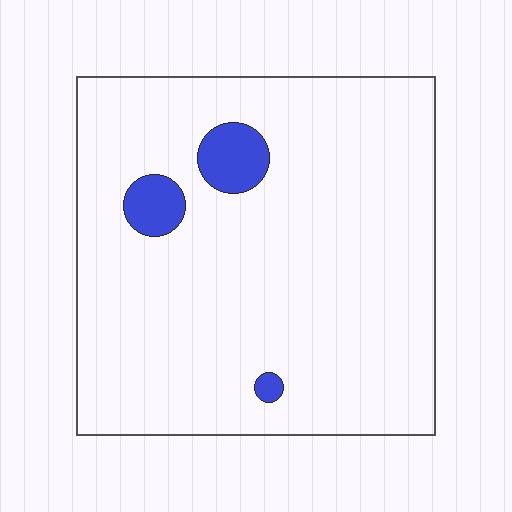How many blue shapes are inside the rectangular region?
3.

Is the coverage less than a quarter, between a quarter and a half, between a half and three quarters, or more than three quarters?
Less than a quarter.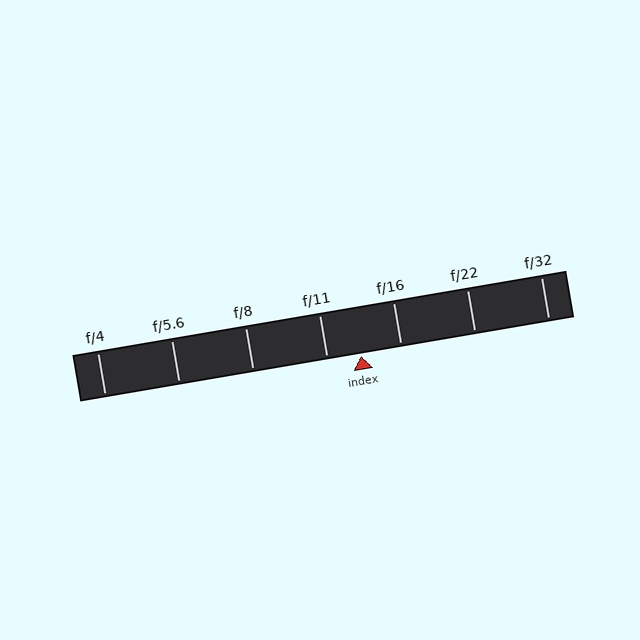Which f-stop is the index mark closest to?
The index mark is closest to f/11.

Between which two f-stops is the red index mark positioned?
The index mark is between f/11 and f/16.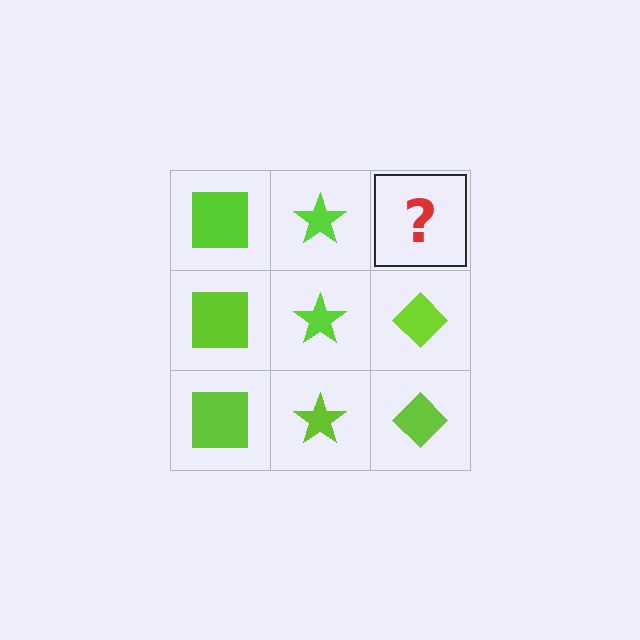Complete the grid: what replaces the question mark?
The question mark should be replaced with a lime diamond.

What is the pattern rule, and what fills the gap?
The rule is that each column has a consistent shape. The gap should be filled with a lime diamond.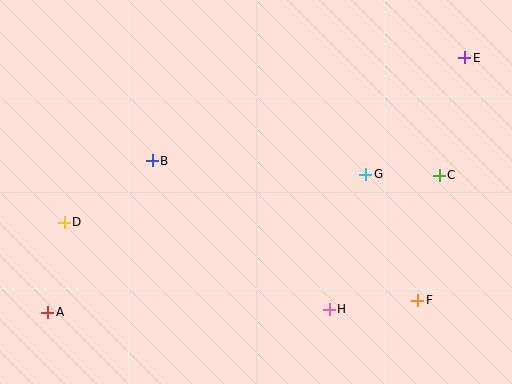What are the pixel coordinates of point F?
Point F is at (418, 300).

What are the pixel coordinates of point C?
Point C is at (439, 175).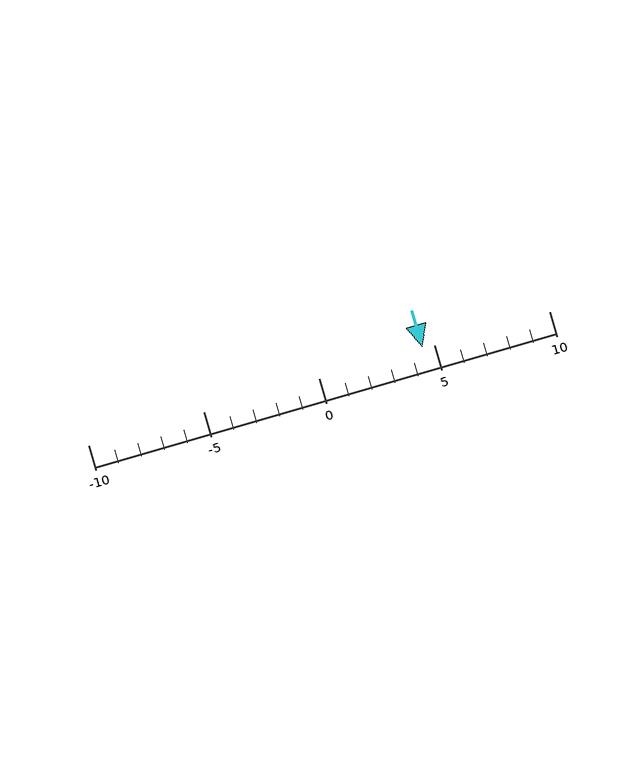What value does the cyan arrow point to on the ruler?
The cyan arrow points to approximately 4.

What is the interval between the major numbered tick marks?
The major tick marks are spaced 5 units apart.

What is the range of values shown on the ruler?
The ruler shows values from -10 to 10.